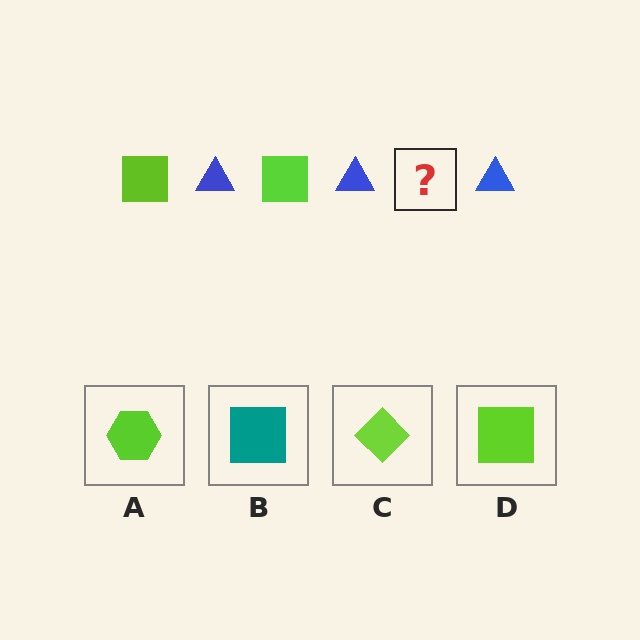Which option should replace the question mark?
Option D.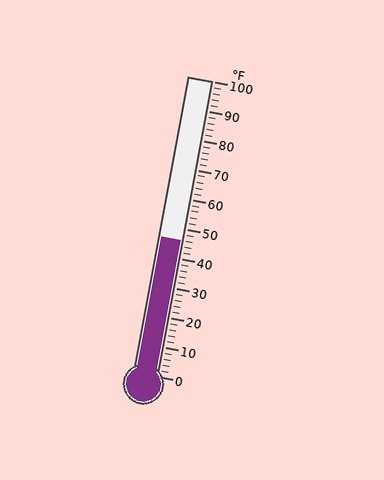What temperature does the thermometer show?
The thermometer shows approximately 46°F.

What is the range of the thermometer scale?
The thermometer scale ranges from 0°F to 100°F.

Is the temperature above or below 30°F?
The temperature is above 30°F.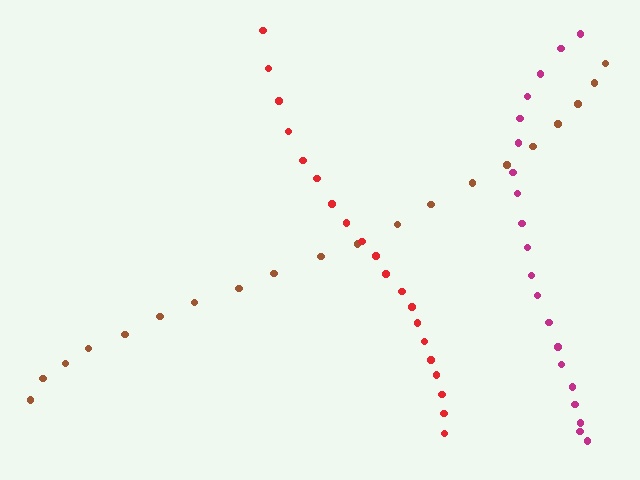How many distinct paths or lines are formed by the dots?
There are 3 distinct paths.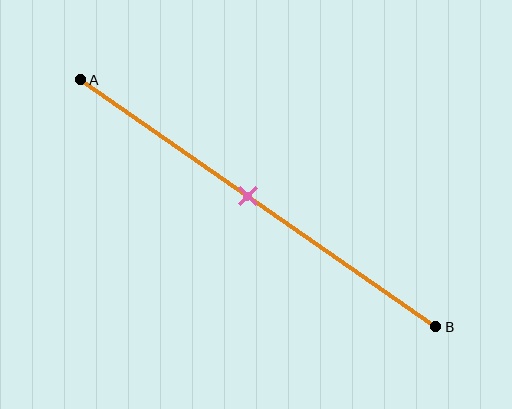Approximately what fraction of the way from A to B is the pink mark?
The pink mark is approximately 45% of the way from A to B.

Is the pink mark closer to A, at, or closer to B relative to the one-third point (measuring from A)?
The pink mark is closer to point B than the one-third point of segment AB.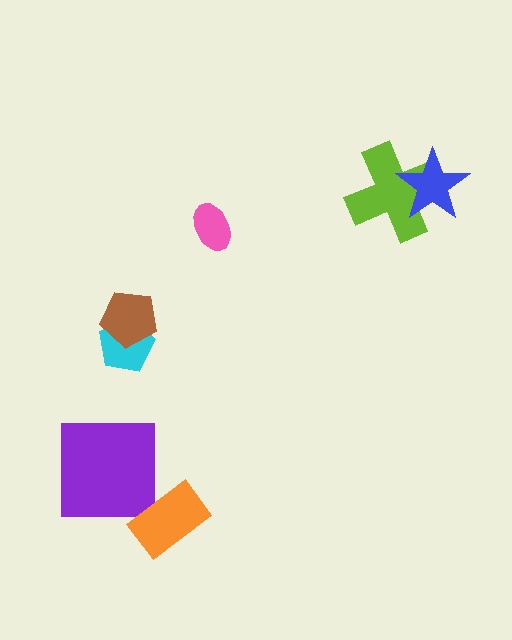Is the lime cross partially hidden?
Yes, it is partially covered by another shape.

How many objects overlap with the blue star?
1 object overlaps with the blue star.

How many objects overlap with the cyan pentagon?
1 object overlaps with the cyan pentagon.